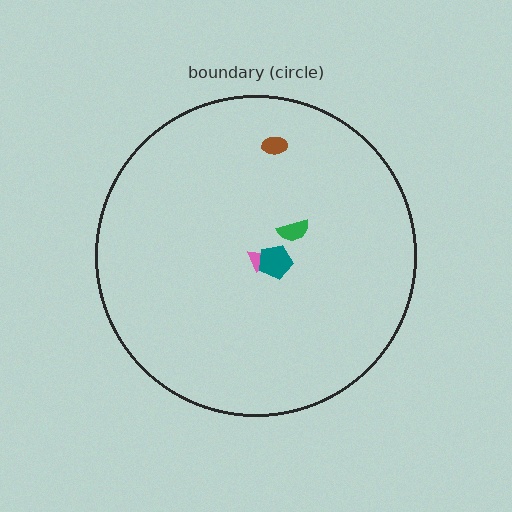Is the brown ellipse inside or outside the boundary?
Inside.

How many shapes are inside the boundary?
4 inside, 0 outside.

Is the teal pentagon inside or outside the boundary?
Inside.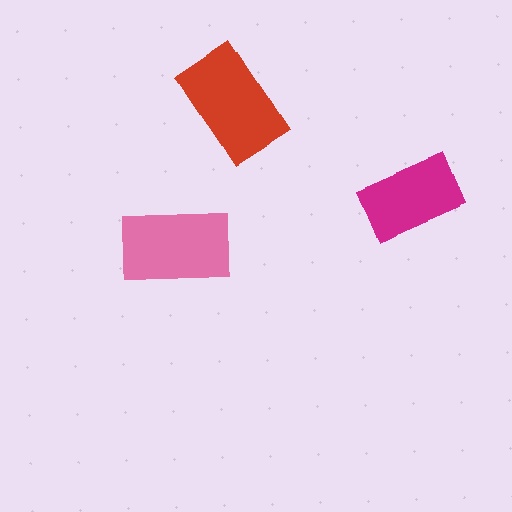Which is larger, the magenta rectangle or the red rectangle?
The red one.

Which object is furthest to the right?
The magenta rectangle is rightmost.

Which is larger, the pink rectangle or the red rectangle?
The red one.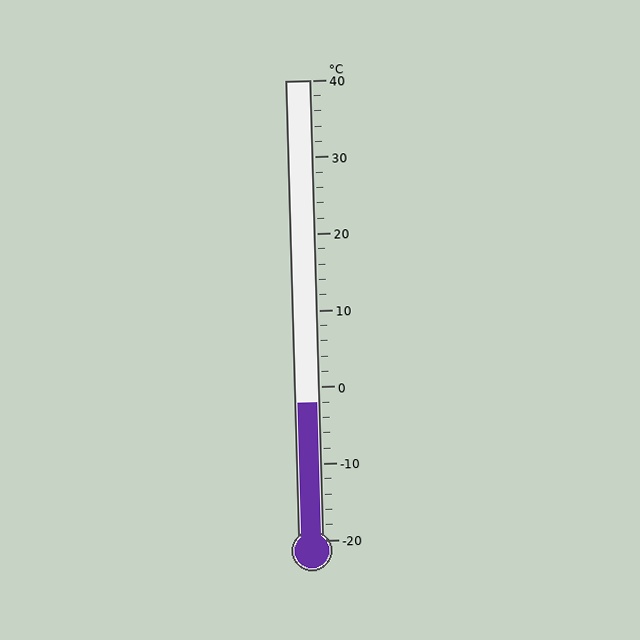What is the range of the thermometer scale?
The thermometer scale ranges from -20°C to 40°C.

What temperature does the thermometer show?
The thermometer shows approximately -2°C.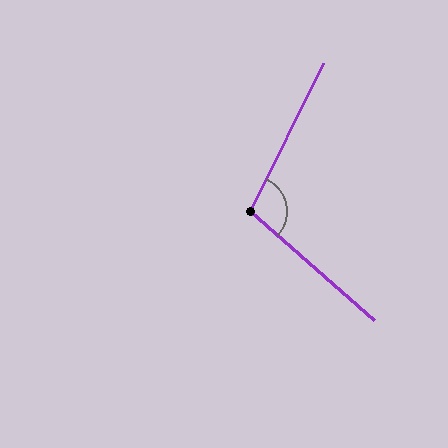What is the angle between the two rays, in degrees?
Approximately 105 degrees.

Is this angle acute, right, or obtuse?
It is obtuse.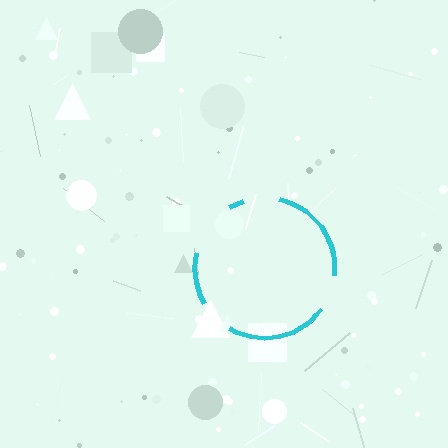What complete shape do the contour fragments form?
The contour fragments form a circle.